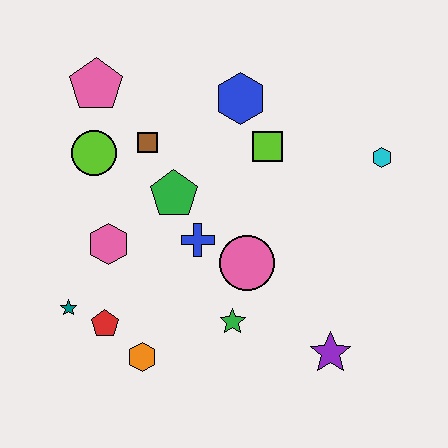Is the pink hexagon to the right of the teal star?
Yes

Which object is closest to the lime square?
The blue hexagon is closest to the lime square.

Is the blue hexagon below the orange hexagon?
No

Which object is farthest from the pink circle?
The pink pentagon is farthest from the pink circle.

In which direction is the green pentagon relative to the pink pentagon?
The green pentagon is below the pink pentagon.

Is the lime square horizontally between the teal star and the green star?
No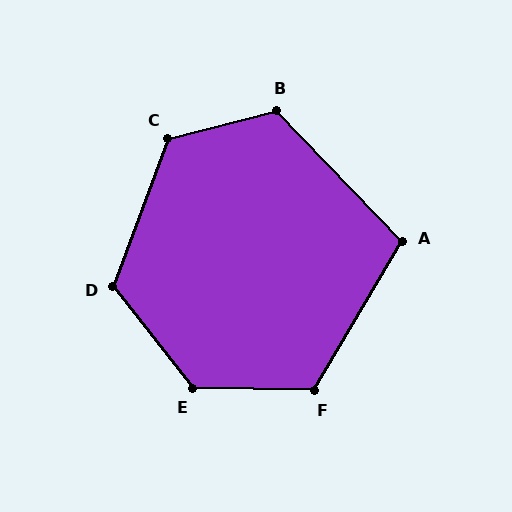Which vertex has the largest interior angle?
E, at approximately 129 degrees.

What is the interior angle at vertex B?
Approximately 119 degrees (obtuse).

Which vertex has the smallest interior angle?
A, at approximately 106 degrees.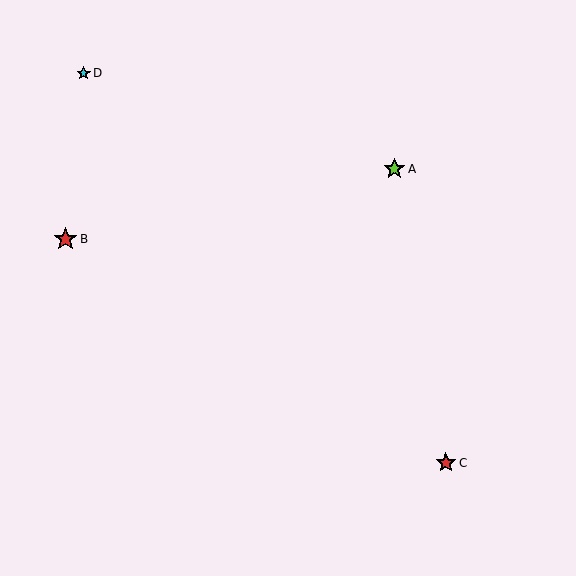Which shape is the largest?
The red star (labeled B) is the largest.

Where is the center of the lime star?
The center of the lime star is at (394, 169).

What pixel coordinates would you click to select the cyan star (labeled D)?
Click at (84, 73) to select the cyan star D.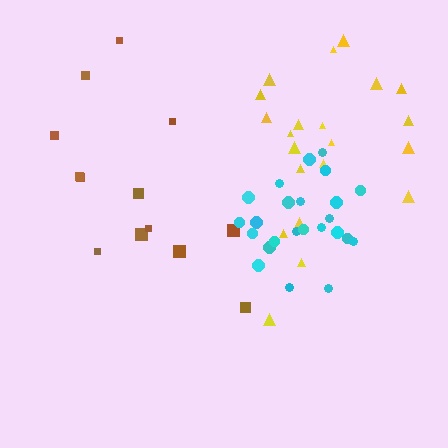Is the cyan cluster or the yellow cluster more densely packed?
Cyan.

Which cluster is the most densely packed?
Cyan.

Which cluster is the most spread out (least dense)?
Brown.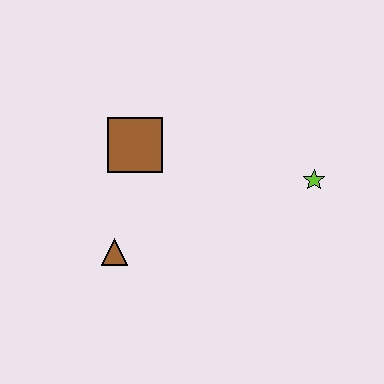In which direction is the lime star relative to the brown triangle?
The lime star is to the right of the brown triangle.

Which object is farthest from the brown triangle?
The lime star is farthest from the brown triangle.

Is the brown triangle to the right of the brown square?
No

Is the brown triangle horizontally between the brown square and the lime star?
No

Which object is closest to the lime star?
The brown square is closest to the lime star.